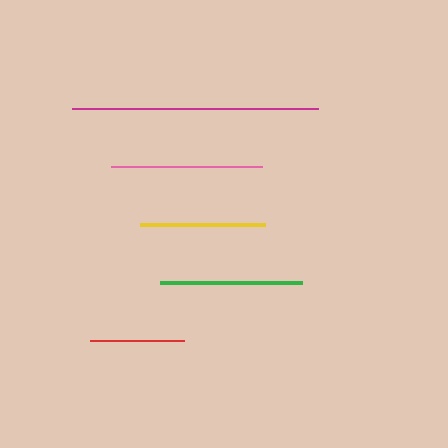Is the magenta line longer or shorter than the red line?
The magenta line is longer than the red line.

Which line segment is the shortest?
The red line is the shortest at approximately 95 pixels.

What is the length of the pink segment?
The pink segment is approximately 151 pixels long.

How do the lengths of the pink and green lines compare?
The pink and green lines are approximately the same length.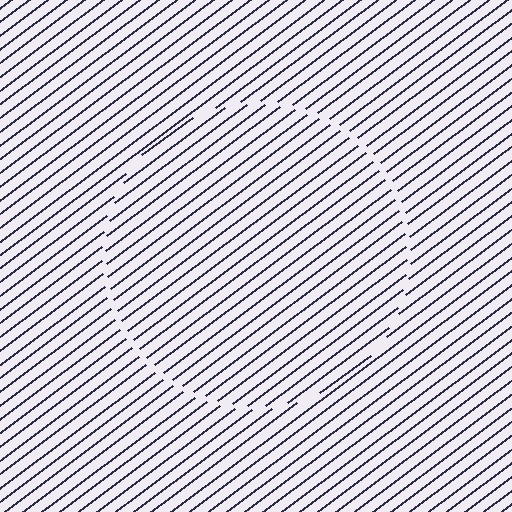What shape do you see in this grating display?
An illusory circle. The interior of the shape contains the same grating, shifted by half a period — the contour is defined by the phase discontinuity where line-ends from the inner and outer gratings abut.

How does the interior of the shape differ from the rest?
The interior of the shape contains the same grating, shifted by half a period — the contour is defined by the phase discontinuity where line-ends from the inner and outer gratings abut.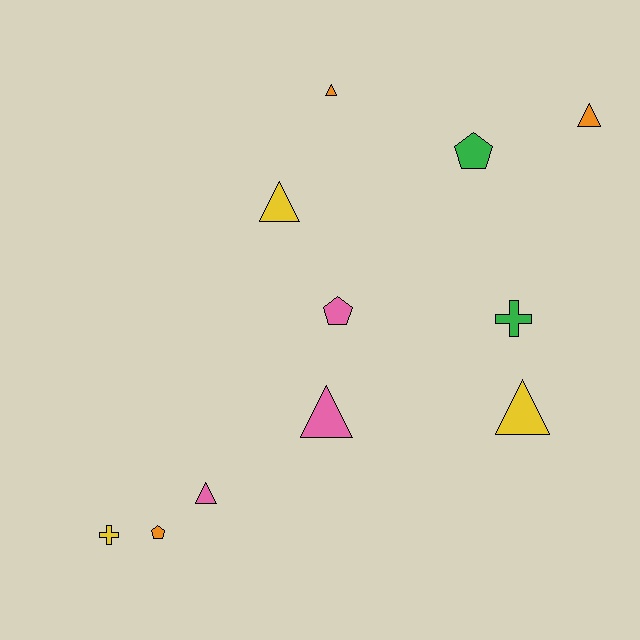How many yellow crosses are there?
There is 1 yellow cross.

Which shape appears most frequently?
Triangle, with 6 objects.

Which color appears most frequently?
Orange, with 3 objects.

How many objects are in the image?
There are 11 objects.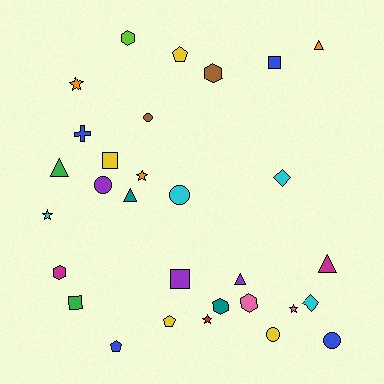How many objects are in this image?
There are 30 objects.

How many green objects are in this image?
There are 2 green objects.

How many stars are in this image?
There are 5 stars.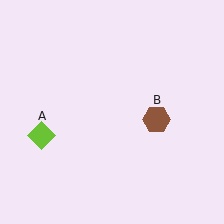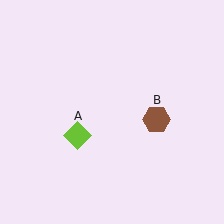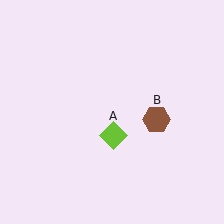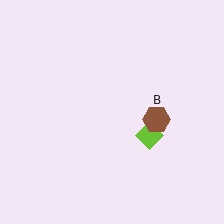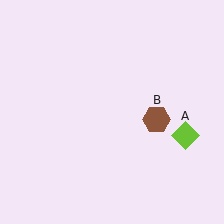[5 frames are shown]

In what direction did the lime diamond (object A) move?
The lime diamond (object A) moved right.